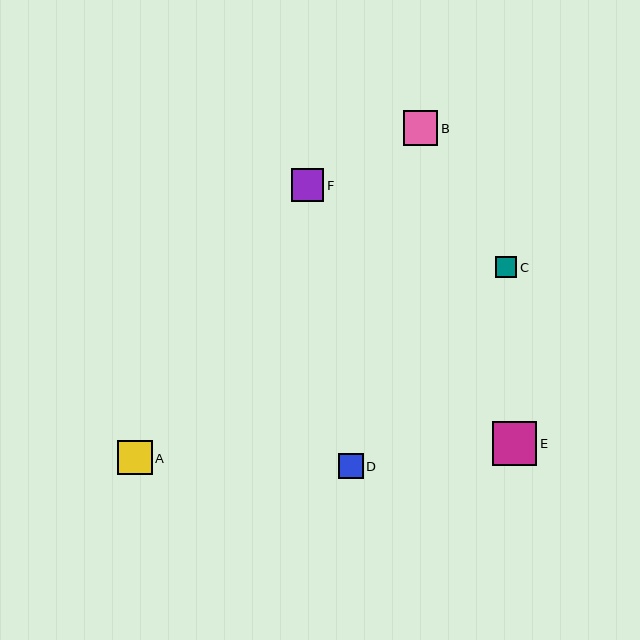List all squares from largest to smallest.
From largest to smallest: E, B, A, F, D, C.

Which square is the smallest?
Square C is the smallest with a size of approximately 21 pixels.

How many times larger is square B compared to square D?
Square B is approximately 1.4 times the size of square D.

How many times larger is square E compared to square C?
Square E is approximately 2.1 times the size of square C.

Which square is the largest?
Square E is the largest with a size of approximately 45 pixels.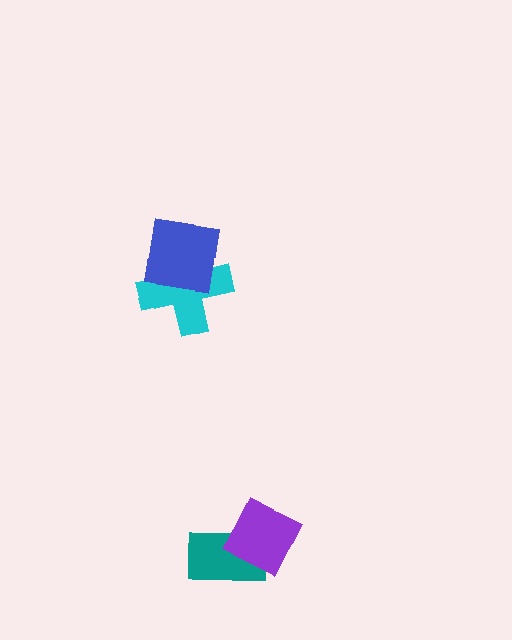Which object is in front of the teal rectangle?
The purple diamond is in front of the teal rectangle.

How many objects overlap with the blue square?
1 object overlaps with the blue square.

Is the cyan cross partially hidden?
Yes, it is partially covered by another shape.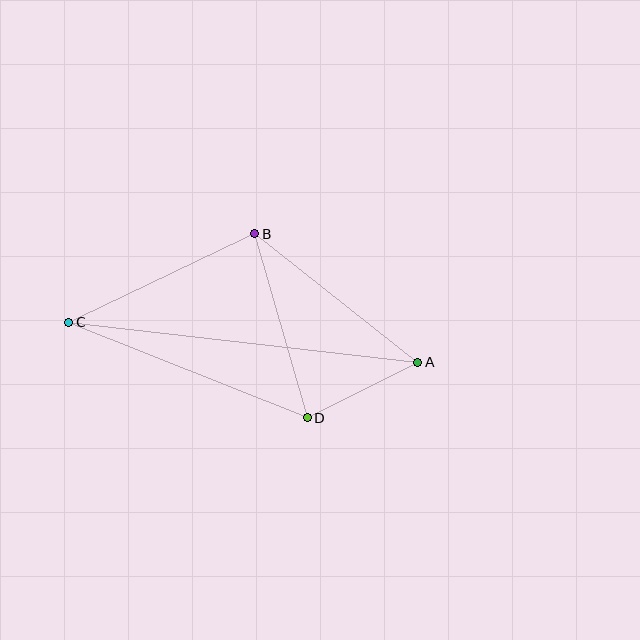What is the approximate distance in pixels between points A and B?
The distance between A and B is approximately 208 pixels.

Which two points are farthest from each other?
Points A and C are farthest from each other.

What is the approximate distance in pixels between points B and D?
The distance between B and D is approximately 191 pixels.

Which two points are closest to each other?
Points A and D are closest to each other.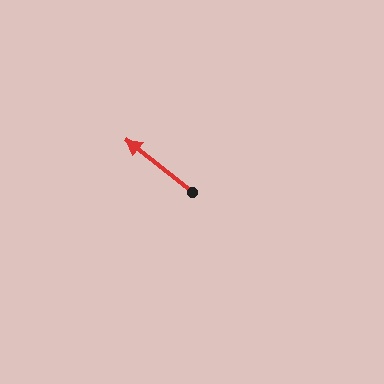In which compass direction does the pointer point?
Northwest.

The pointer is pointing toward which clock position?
Roughly 10 o'clock.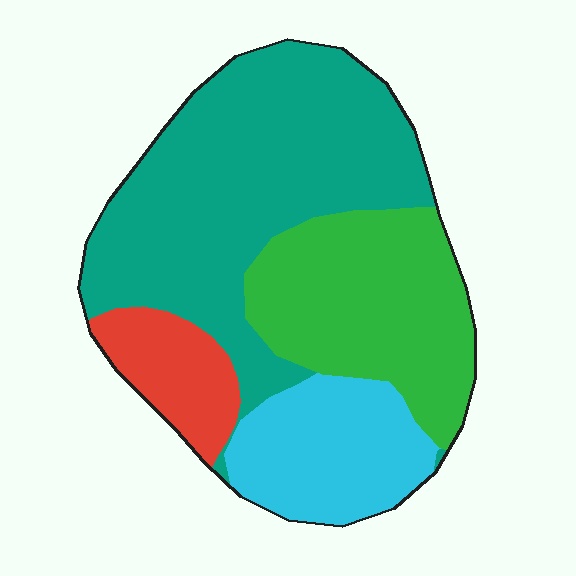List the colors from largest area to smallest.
From largest to smallest: teal, green, cyan, red.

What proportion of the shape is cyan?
Cyan covers 17% of the shape.